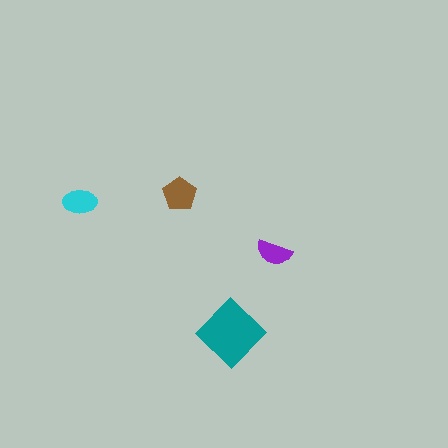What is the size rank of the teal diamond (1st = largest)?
1st.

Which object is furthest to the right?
The purple semicircle is rightmost.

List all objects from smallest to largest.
The purple semicircle, the cyan ellipse, the brown pentagon, the teal diamond.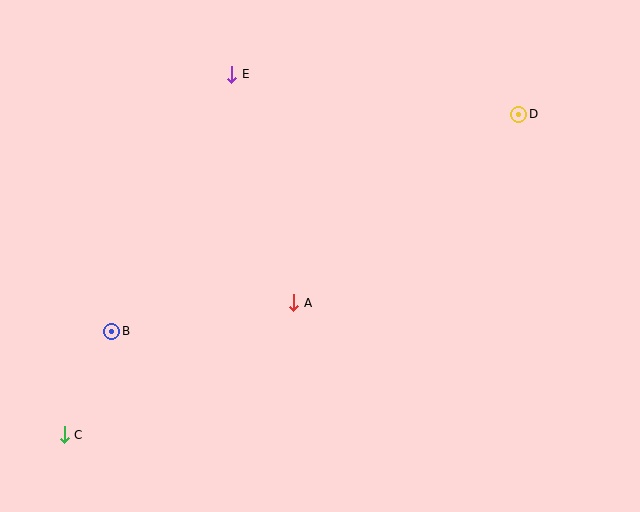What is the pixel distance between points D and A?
The distance between D and A is 294 pixels.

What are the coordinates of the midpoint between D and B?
The midpoint between D and B is at (315, 223).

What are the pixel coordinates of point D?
Point D is at (519, 114).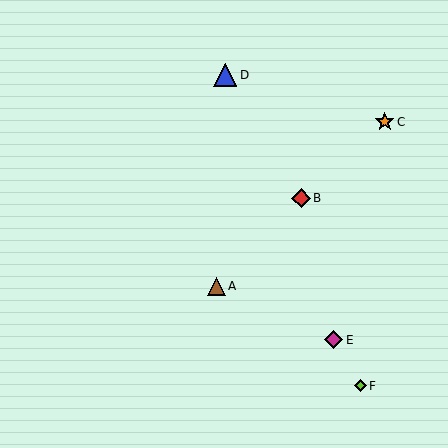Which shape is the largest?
The blue triangle (labeled D) is the largest.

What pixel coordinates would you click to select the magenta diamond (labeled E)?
Click at (334, 340) to select the magenta diamond E.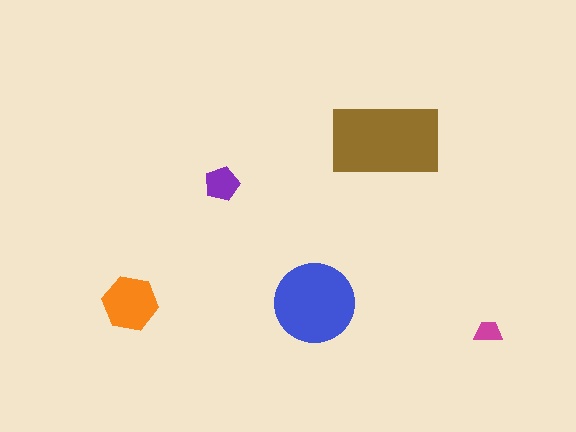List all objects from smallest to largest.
The magenta trapezoid, the purple pentagon, the orange hexagon, the blue circle, the brown rectangle.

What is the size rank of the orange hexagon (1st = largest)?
3rd.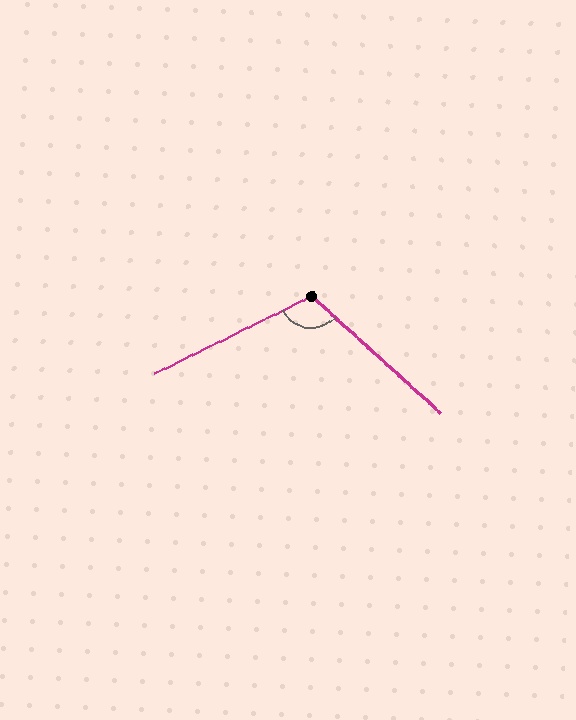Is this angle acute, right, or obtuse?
It is obtuse.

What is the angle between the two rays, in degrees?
Approximately 112 degrees.